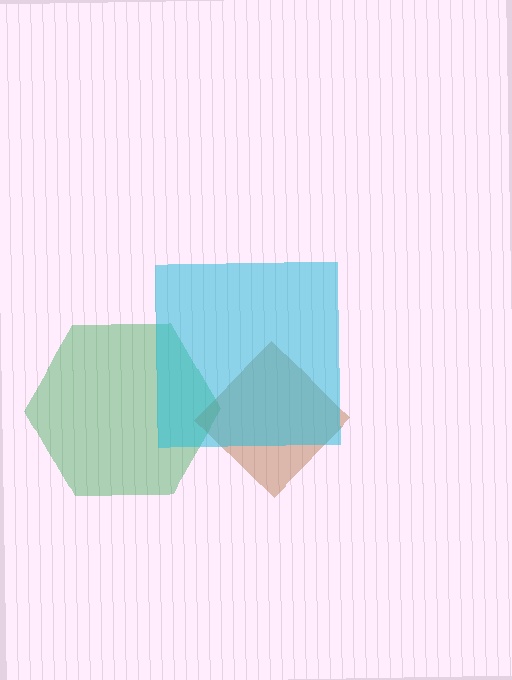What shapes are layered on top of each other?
The layered shapes are: a green hexagon, a brown diamond, a cyan square.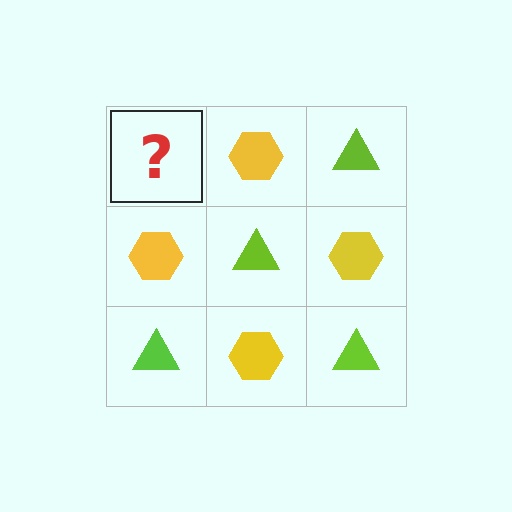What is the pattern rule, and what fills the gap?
The rule is that it alternates lime triangle and yellow hexagon in a checkerboard pattern. The gap should be filled with a lime triangle.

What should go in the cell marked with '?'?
The missing cell should contain a lime triangle.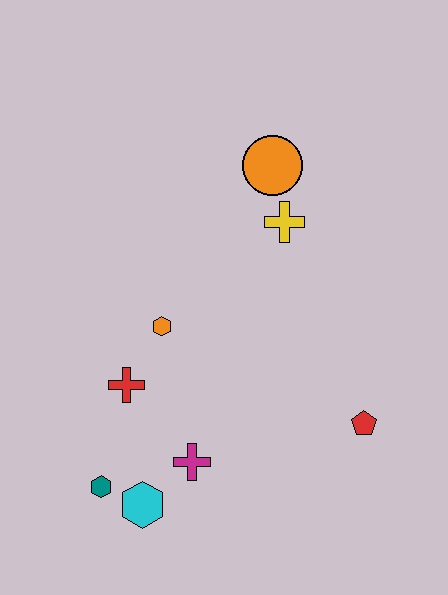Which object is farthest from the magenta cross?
The orange circle is farthest from the magenta cross.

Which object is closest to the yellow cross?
The orange circle is closest to the yellow cross.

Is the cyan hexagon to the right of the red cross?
Yes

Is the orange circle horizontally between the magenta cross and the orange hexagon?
No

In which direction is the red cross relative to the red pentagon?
The red cross is to the left of the red pentagon.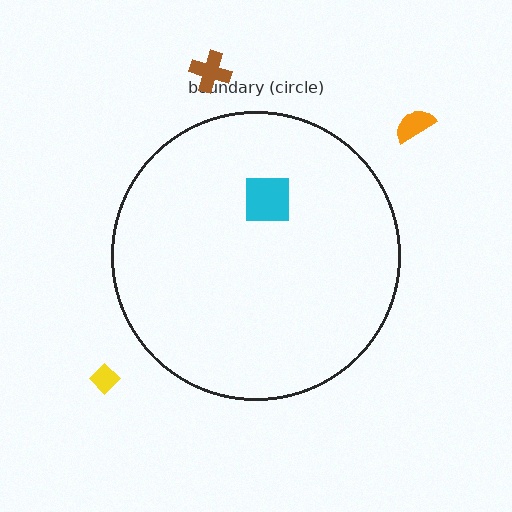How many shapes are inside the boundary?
1 inside, 3 outside.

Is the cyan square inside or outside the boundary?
Inside.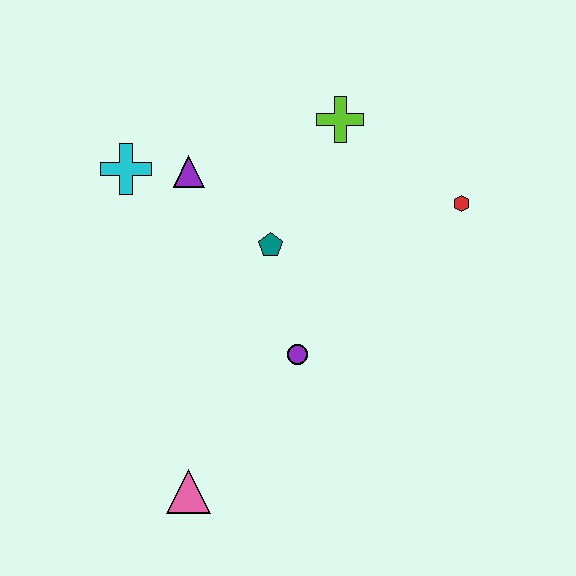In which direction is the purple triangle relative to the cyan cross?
The purple triangle is to the right of the cyan cross.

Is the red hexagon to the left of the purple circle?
No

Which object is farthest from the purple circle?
The cyan cross is farthest from the purple circle.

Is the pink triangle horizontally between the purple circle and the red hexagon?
No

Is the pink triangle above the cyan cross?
No